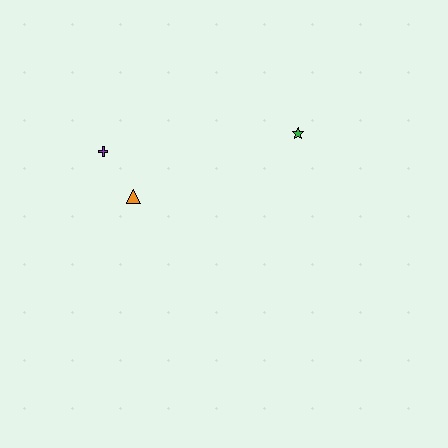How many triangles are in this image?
There is 1 triangle.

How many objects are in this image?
There are 3 objects.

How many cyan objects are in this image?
There are no cyan objects.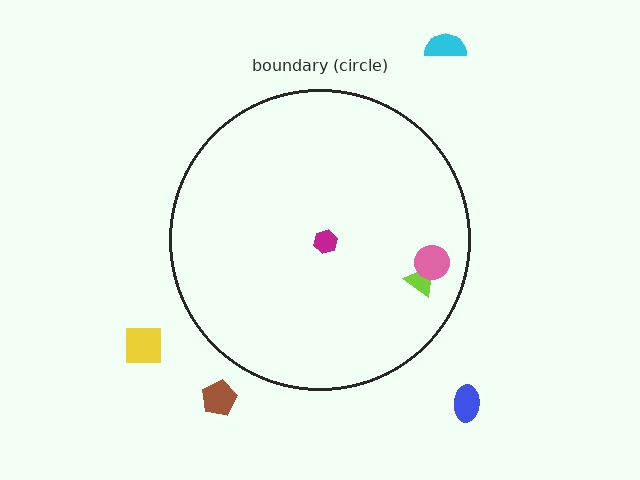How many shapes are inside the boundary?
3 inside, 4 outside.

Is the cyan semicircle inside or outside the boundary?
Outside.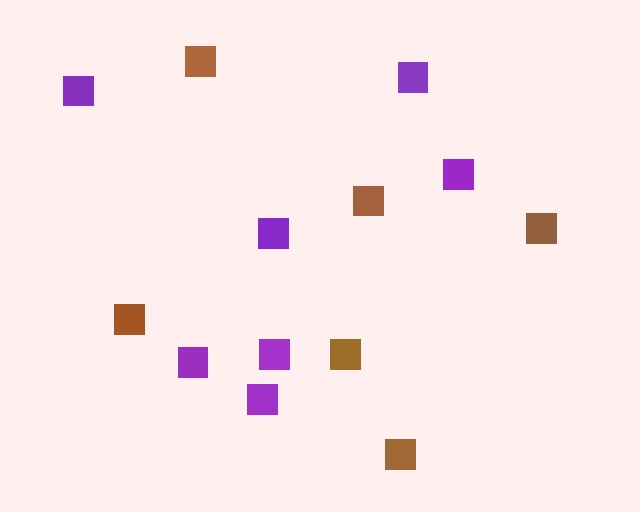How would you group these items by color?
There are 2 groups: one group of brown squares (6) and one group of purple squares (7).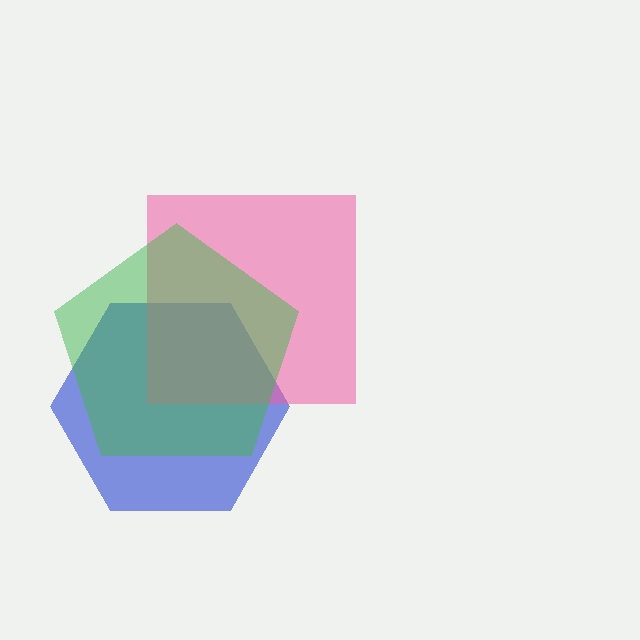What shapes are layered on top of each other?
The layered shapes are: a blue hexagon, a pink square, a green pentagon.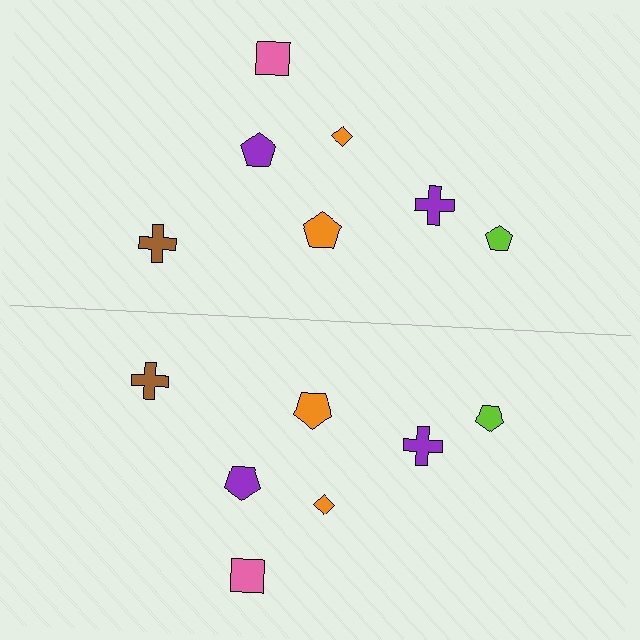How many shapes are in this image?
There are 14 shapes in this image.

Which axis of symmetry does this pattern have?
The pattern has a horizontal axis of symmetry running through the center of the image.